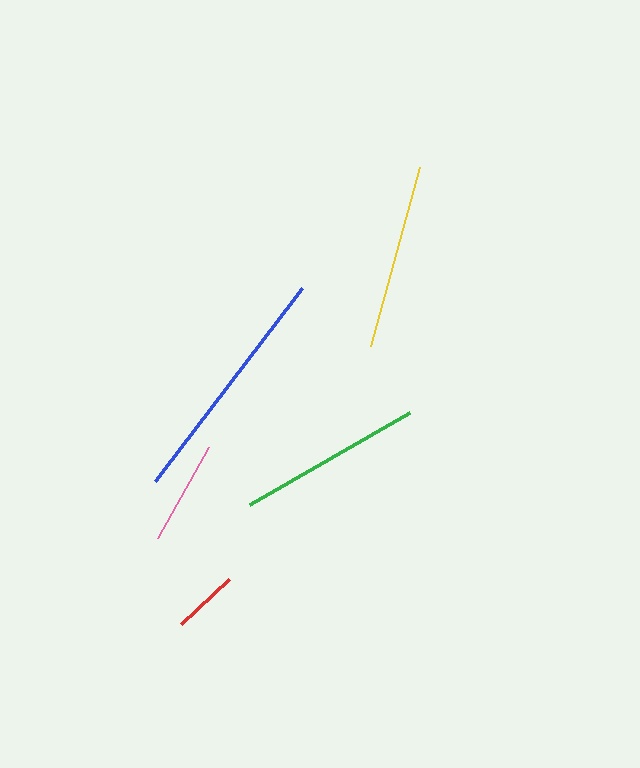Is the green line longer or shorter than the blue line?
The blue line is longer than the green line.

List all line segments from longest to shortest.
From longest to shortest: blue, yellow, green, pink, red.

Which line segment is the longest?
The blue line is the longest at approximately 243 pixels.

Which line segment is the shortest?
The red line is the shortest at approximately 66 pixels.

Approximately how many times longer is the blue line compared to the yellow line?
The blue line is approximately 1.3 times the length of the yellow line.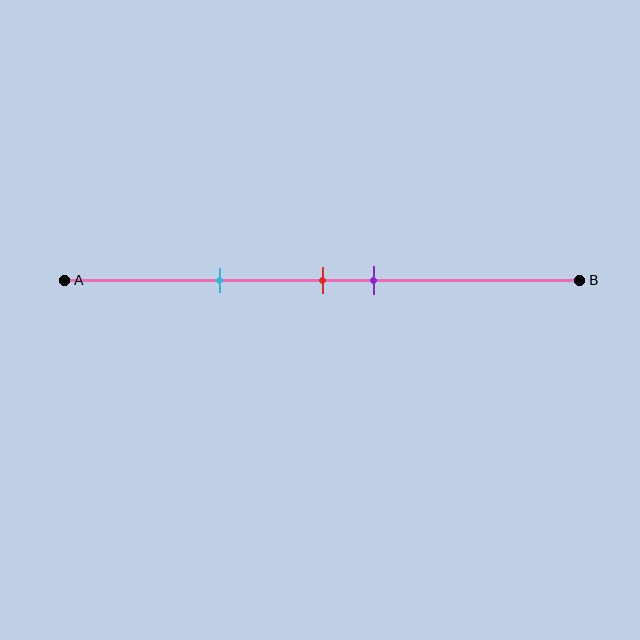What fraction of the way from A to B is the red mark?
The red mark is approximately 50% (0.5) of the way from A to B.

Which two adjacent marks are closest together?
The red and purple marks are the closest adjacent pair.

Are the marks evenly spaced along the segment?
No, the marks are not evenly spaced.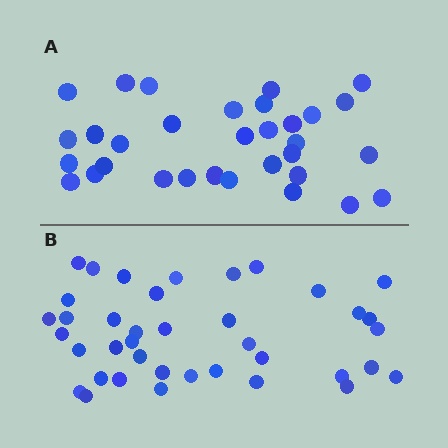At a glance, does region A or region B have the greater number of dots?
Region B (the bottom region) has more dots.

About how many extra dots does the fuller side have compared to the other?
Region B has roughly 8 or so more dots than region A.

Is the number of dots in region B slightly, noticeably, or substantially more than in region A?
Region B has only slightly more — the two regions are fairly close. The ratio is roughly 1.2 to 1.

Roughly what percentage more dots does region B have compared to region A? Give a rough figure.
About 20% more.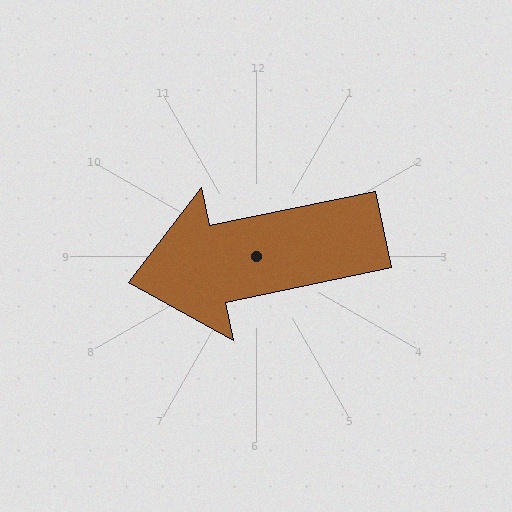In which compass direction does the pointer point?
West.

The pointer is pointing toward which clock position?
Roughly 9 o'clock.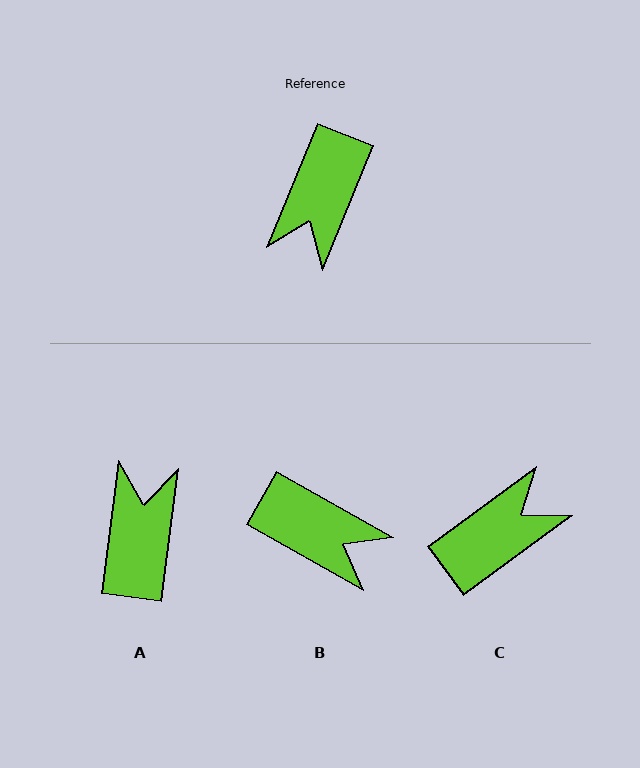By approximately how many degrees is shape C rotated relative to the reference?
Approximately 148 degrees counter-clockwise.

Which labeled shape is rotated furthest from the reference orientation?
A, about 165 degrees away.